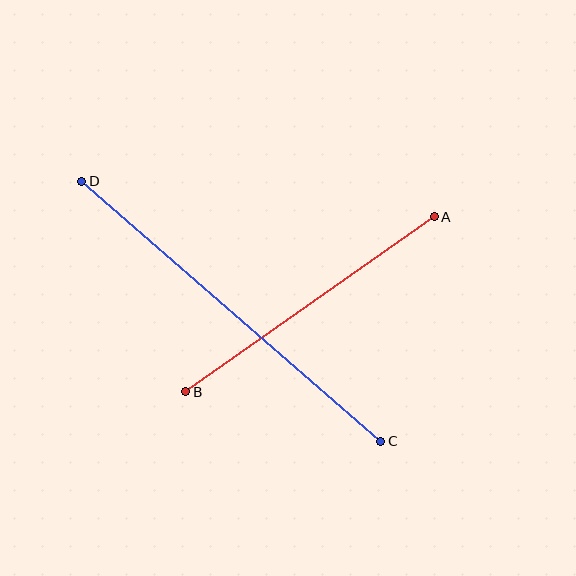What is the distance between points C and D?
The distance is approximately 397 pixels.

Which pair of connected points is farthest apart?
Points C and D are farthest apart.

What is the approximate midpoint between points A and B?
The midpoint is at approximately (310, 304) pixels.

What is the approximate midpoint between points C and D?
The midpoint is at approximately (231, 311) pixels.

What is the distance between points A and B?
The distance is approximately 304 pixels.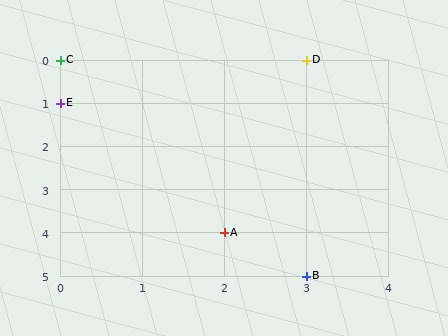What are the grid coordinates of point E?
Point E is at grid coordinates (0, 1).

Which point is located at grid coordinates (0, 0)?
Point C is at (0, 0).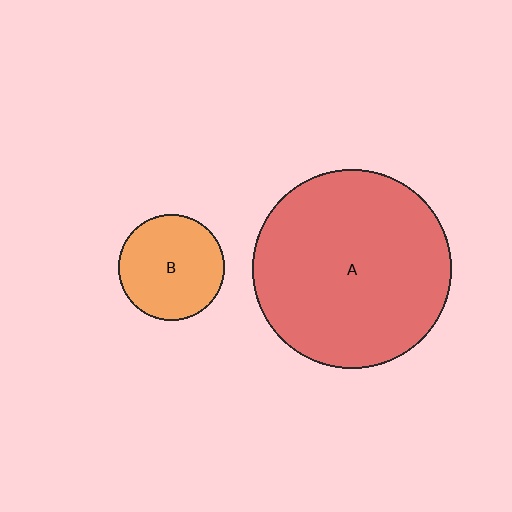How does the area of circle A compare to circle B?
Approximately 3.5 times.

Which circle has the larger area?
Circle A (red).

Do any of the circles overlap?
No, none of the circles overlap.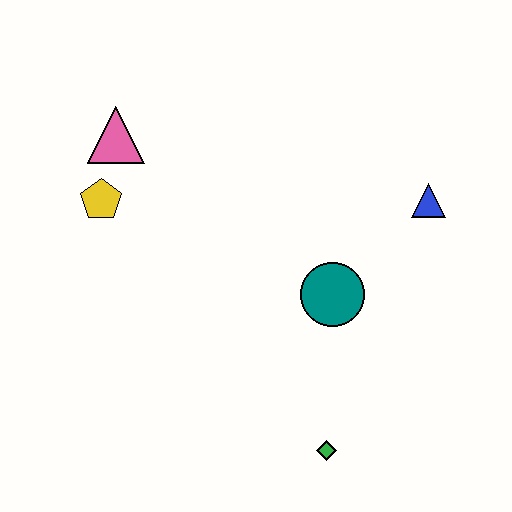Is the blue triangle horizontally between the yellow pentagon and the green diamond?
No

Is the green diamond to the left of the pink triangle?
No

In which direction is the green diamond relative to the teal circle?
The green diamond is below the teal circle.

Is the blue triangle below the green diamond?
No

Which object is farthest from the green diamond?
The pink triangle is farthest from the green diamond.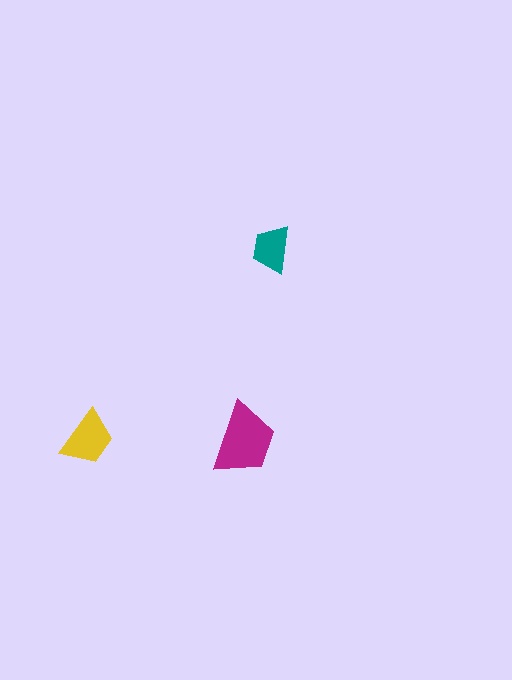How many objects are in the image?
There are 3 objects in the image.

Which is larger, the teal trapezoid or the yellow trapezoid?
The yellow one.